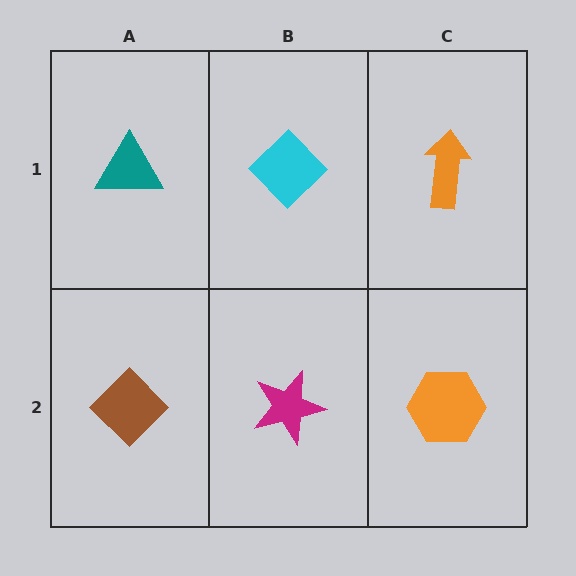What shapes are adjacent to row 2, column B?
A cyan diamond (row 1, column B), a brown diamond (row 2, column A), an orange hexagon (row 2, column C).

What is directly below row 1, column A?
A brown diamond.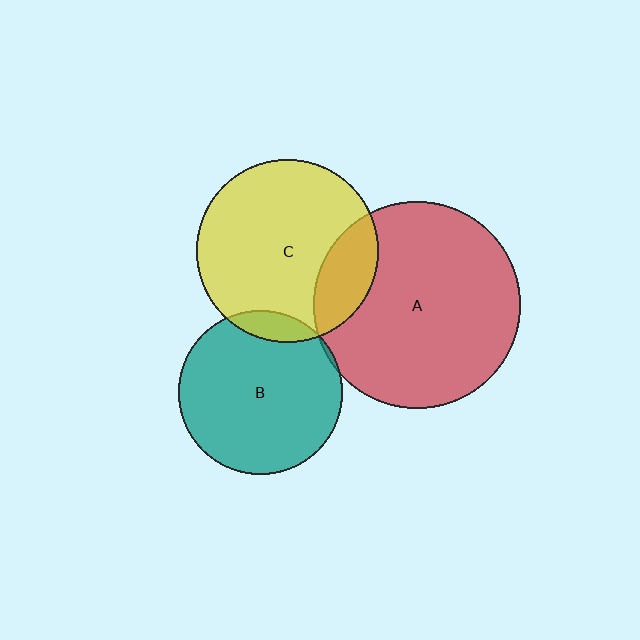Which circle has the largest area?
Circle A (red).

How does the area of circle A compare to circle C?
Approximately 1.3 times.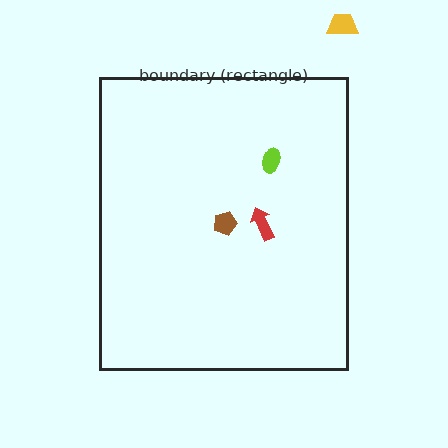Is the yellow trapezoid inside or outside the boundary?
Outside.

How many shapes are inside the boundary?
3 inside, 1 outside.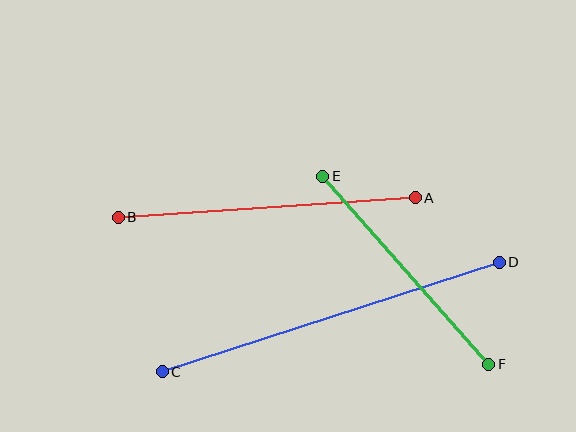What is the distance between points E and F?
The distance is approximately 251 pixels.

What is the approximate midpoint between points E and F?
The midpoint is at approximately (406, 270) pixels.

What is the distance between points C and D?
The distance is approximately 354 pixels.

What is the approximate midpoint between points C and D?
The midpoint is at approximately (331, 317) pixels.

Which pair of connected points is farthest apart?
Points C and D are farthest apart.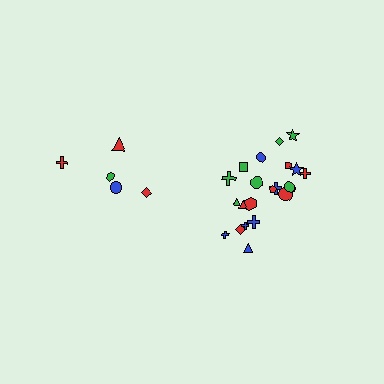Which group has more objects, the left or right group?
The right group.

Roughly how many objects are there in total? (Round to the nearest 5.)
Roughly 25 objects in total.